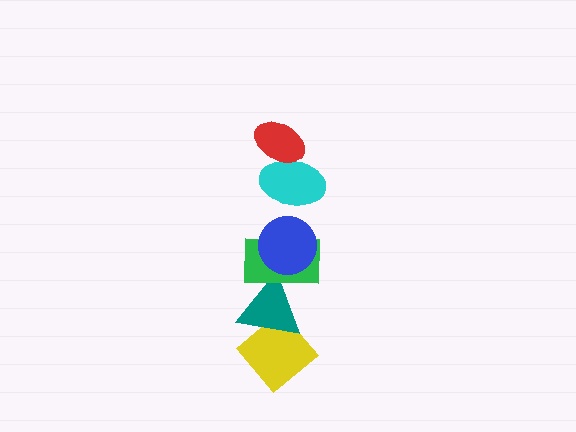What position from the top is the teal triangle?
The teal triangle is 5th from the top.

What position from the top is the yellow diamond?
The yellow diamond is 6th from the top.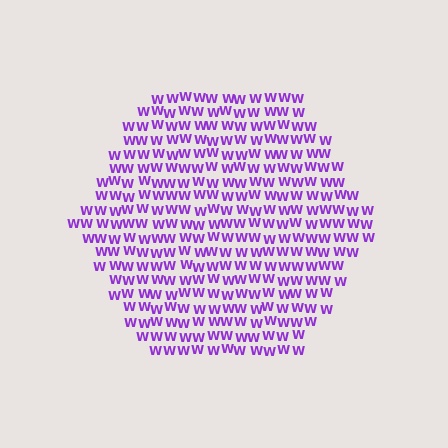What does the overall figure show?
The overall figure shows a hexagon.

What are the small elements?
The small elements are letter W's.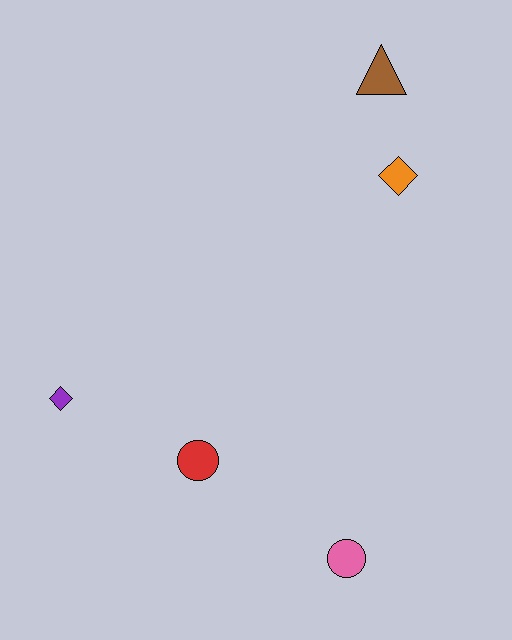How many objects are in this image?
There are 5 objects.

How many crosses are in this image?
There are no crosses.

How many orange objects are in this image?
There is 1 orange object.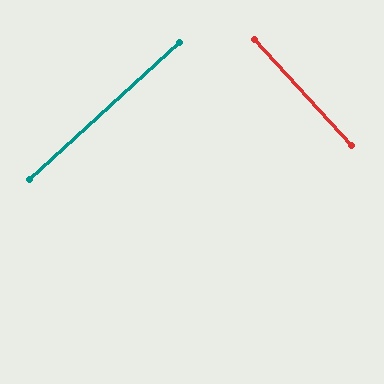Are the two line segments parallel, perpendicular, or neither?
Perpendicular — they meet at approximately 90°.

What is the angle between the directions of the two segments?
Approximately 90 degrees.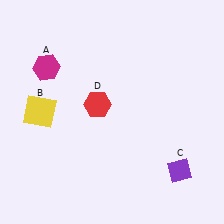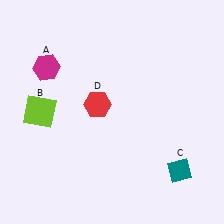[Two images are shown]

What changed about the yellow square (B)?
In Image 1, B is yellow. In Image 2, it changed to lime.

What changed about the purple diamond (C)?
In Image 1, C is purple. In Image 2, it changed to teal.